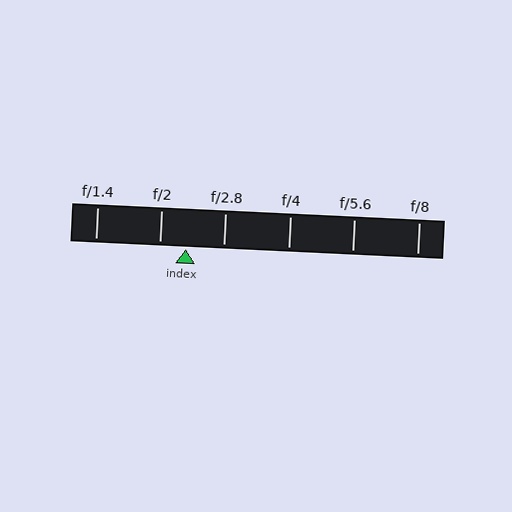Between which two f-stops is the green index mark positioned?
The index mark is between f/2 and f/2.8.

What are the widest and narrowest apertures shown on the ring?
The widest aperture shown is f/1.4 and the narrowest is f/8.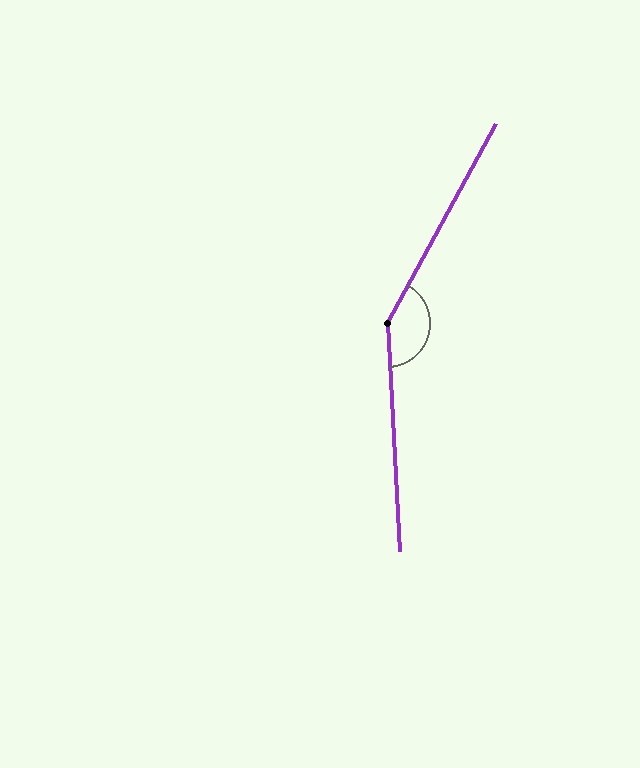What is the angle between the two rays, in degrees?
Approximately 148 degrees.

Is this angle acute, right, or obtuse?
It is obtuse.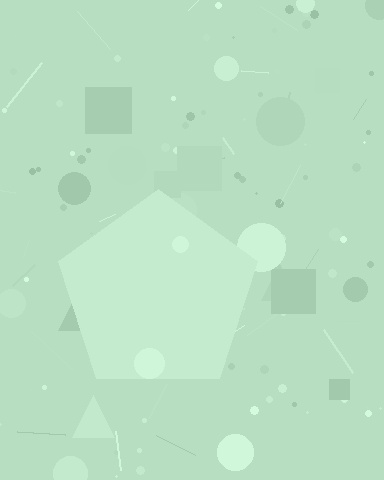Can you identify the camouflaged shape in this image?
The camouflaged shape is a pentagon.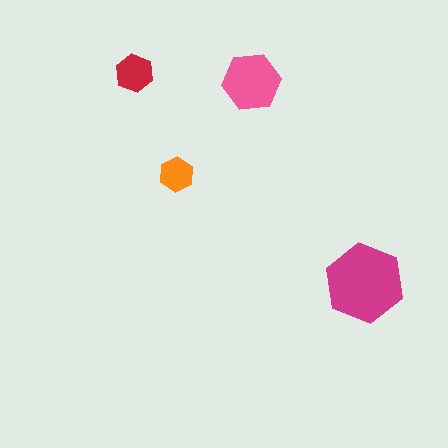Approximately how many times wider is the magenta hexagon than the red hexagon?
About 2 times wider.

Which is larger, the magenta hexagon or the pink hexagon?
The magenta one.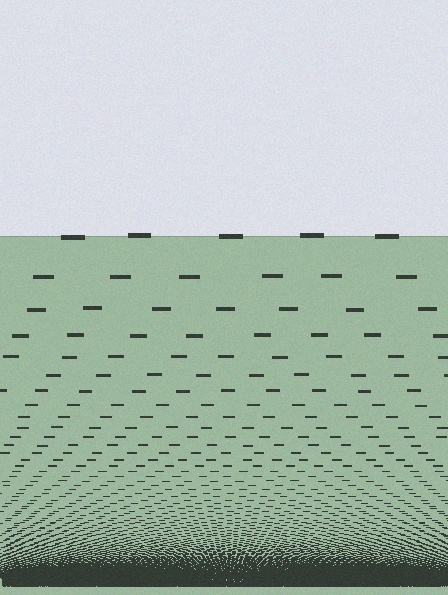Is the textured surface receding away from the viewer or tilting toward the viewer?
The surface appears to tilt toward the viewer. Texture elements get larger and sparser toward the top.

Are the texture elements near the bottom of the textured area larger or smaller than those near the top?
Smaller. The gradient is inverted — elements near the bottom are smaller and denser.